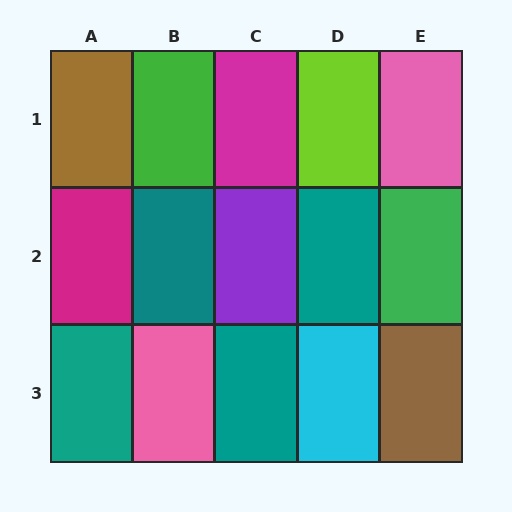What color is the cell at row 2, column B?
Teal.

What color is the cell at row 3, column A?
Teal.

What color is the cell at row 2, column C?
Purple.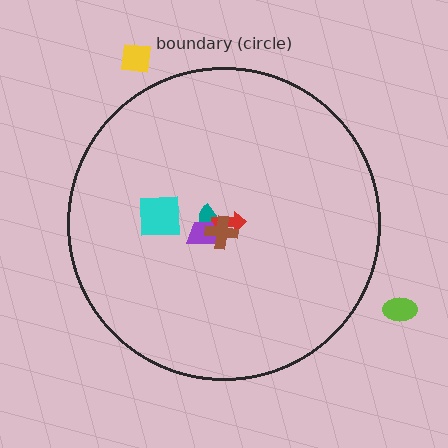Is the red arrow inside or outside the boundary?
Inside.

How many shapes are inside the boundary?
5 inside, 2 outside.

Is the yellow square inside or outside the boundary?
Outside.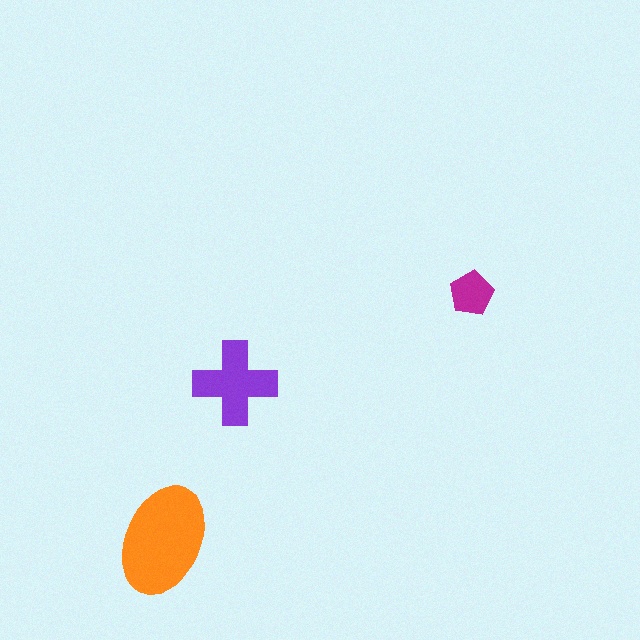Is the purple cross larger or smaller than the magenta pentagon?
Larger.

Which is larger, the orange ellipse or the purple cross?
The orange ellipse.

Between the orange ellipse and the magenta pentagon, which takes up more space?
The orange ellipse.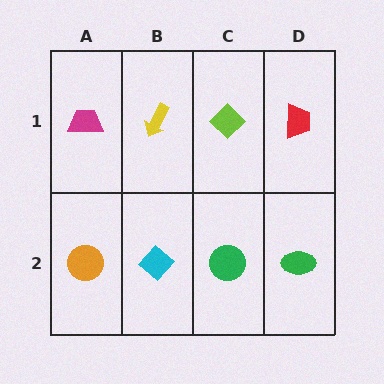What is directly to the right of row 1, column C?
A red trapezoid.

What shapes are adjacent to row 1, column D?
A green ellipse (row 2, column D), a lime diamond (row 1, column C).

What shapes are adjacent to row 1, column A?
An orange circle (row 2, column A), a yellow arrow (row 1, column B).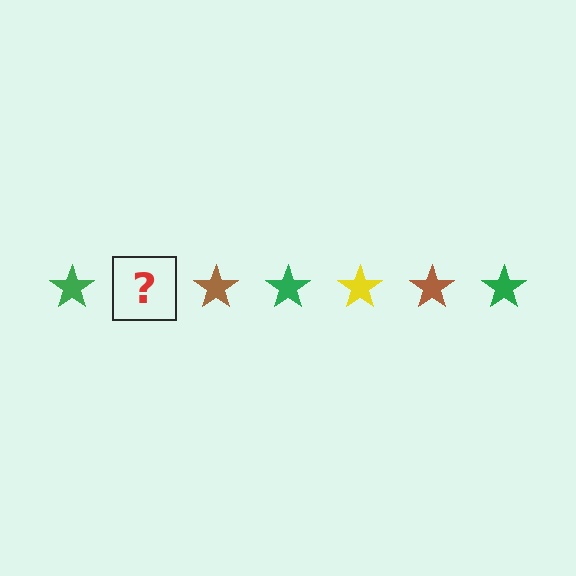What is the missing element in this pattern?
The missing element is a yellow star.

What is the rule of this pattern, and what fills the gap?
The rule is that the pattern cycles through green, yellow, brown stars. The gap should be filled with a yellow star.